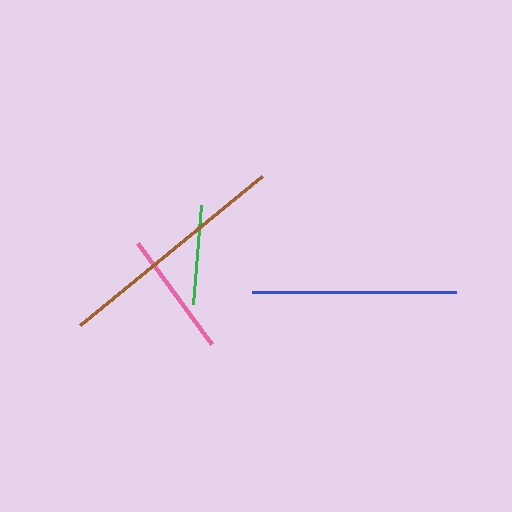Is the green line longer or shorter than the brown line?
The brown line is longer than the green line.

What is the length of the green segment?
The green segment is approximately 99 pixels long.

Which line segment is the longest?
The brown line is the longest at approximately 235 pixels.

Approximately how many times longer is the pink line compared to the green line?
The pink line is approximately 1.3 times the length of the green line.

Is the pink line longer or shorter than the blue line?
The blue line is longer than the pink line.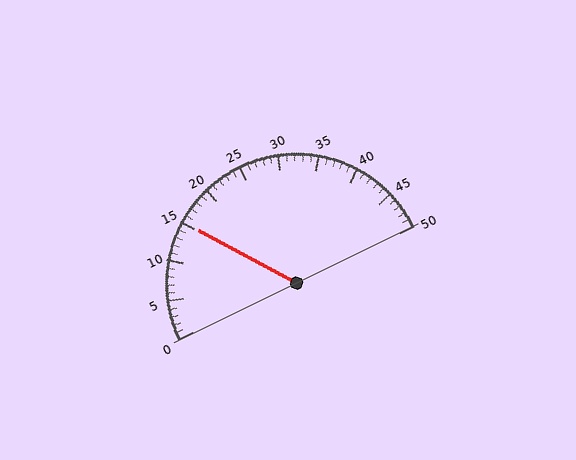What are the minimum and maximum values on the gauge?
The gauge ranges from 0 to 50.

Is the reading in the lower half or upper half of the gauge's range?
The reading is in the lower half of the range (0 to 50).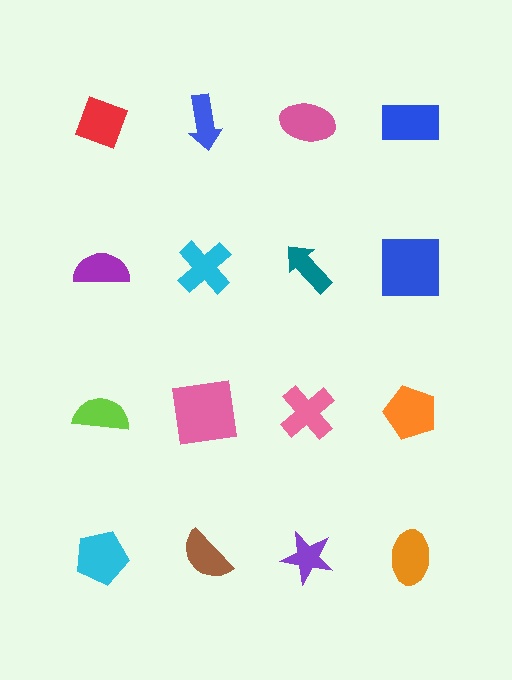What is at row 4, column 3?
A purple star.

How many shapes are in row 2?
4 shapes.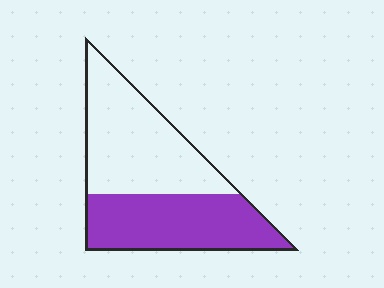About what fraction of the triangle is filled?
About one half (1/2).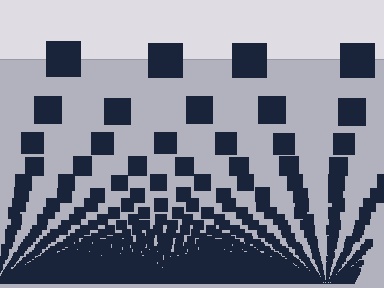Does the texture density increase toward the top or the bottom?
Density increases toward the bottom.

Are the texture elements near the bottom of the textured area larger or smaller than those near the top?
Smaller. The gradient is inverted — elements near the bottom are smaller and denser.